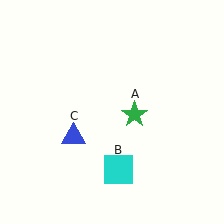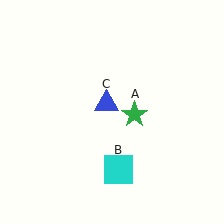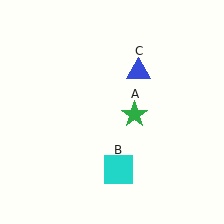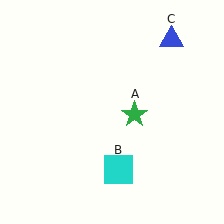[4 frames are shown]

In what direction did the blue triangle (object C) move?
The blue triangle (object C) moved up and to the right.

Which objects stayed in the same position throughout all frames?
Green star (object A) and cyan square (object B) remained stationary.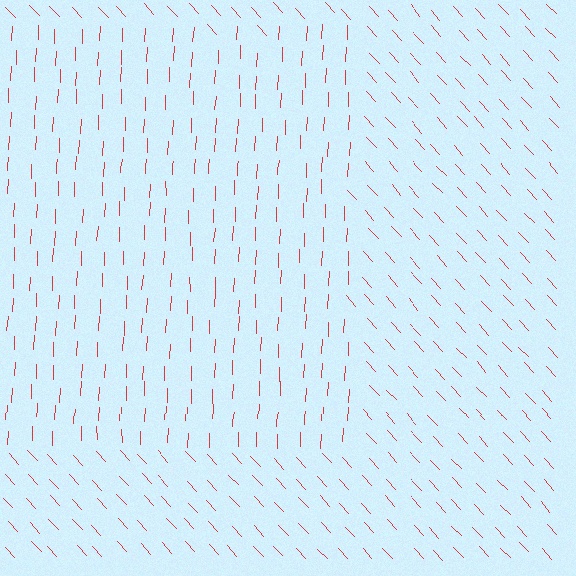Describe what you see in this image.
The image is filled with small red line segments. A rectangle region in the image has lines oriented differently from the surrounding lines, creating a visible texture boundary.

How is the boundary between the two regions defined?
The boundary is defined purely by a change in line orientation (approximately 45 degrees difference). All lines are the same color and thickness.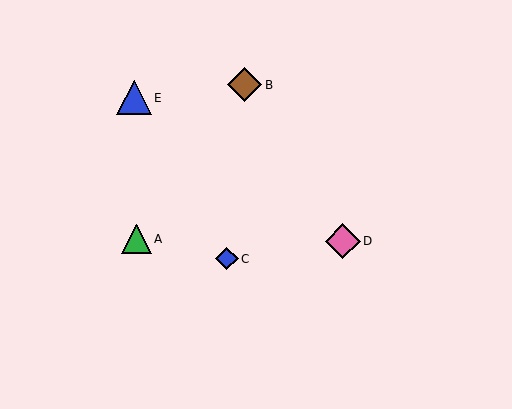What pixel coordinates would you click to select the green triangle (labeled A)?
Click at (136, 239) to select the green triangle A.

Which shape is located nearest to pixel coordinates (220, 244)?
The blue diamond (labeled C) at (227, 259) is nearest to that location.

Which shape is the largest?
The pink diamond (labeled D) is the largest.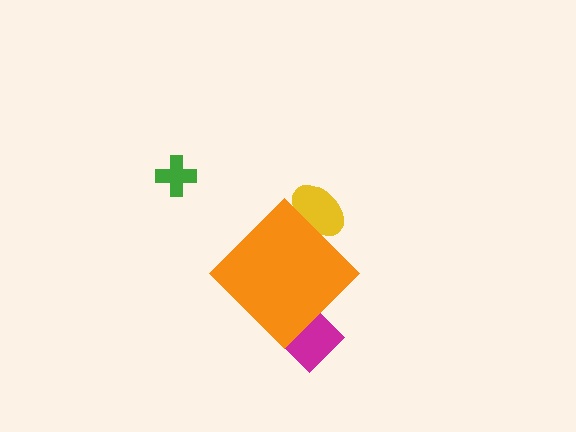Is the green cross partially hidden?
No, the green cross is fully visible.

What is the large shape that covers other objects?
An orange diamond.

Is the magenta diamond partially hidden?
Yes, the magenta diamond is partially hidden behind the orange diamond.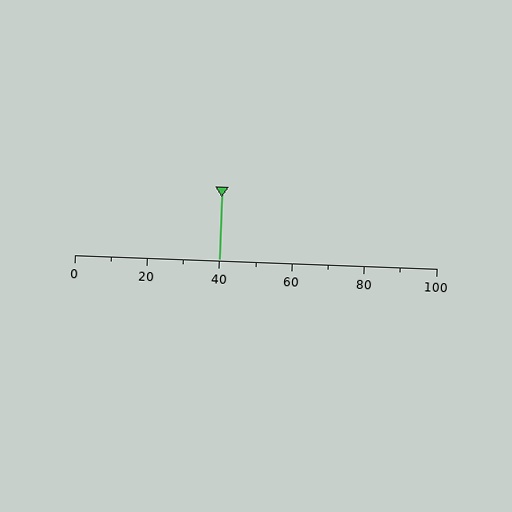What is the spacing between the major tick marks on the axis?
The major ticks are spaced 20 apart.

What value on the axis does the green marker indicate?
The marker indicates approximately 40.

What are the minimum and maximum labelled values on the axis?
The axis runs from 0 to 100.